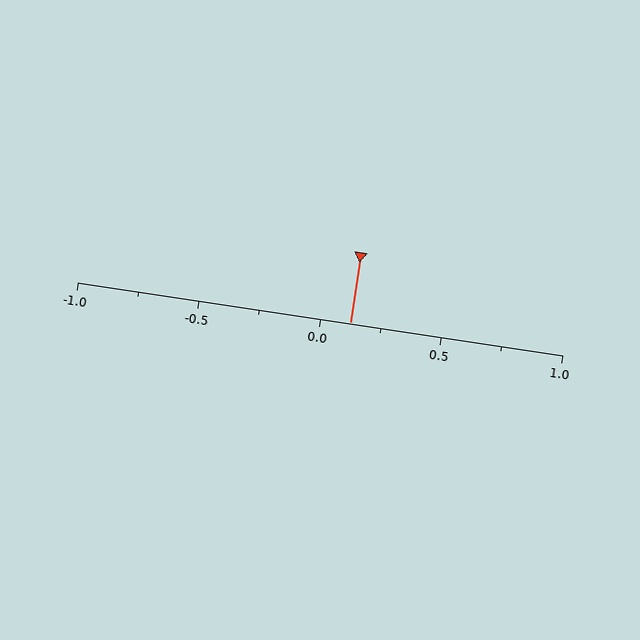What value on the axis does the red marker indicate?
The marker indicates approximately 0.12.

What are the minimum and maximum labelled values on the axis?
The axis runs from -1.0 to 1.0.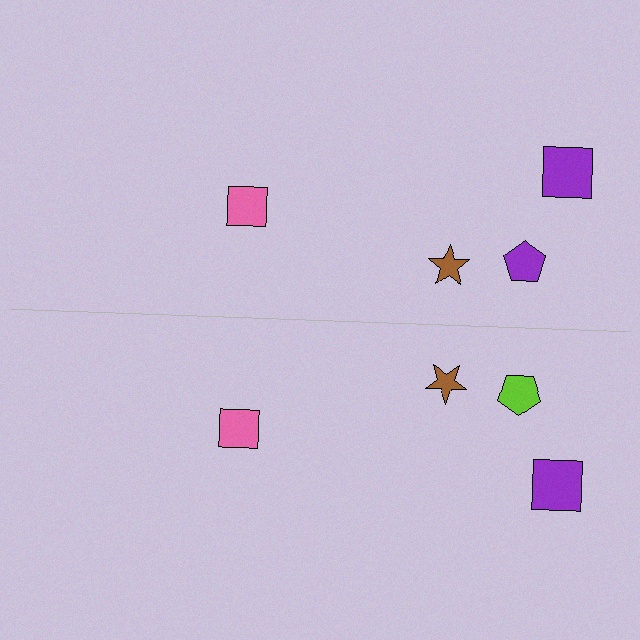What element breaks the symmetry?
The lime pentagon on the bottom side breaks the symmetry — its mirror counterpart is purple.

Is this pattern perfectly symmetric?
No, the pattern is not perfectly symmetric. The lime pentagon on the bottom side breaks the symmetry — its mirror counterpart is purple.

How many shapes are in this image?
There are 8 shapes in this image.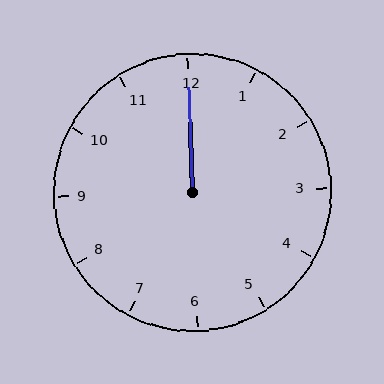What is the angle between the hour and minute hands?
Approximately 0 degrees.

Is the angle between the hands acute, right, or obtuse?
It is acute.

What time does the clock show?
12:00.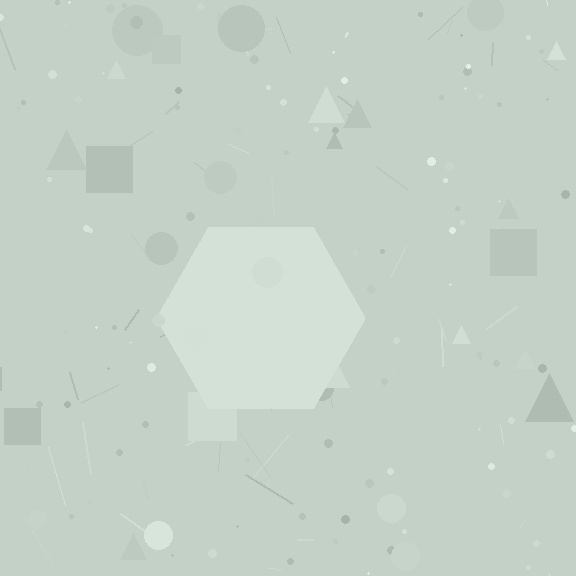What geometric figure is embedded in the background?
A hexagon is embedded in the background.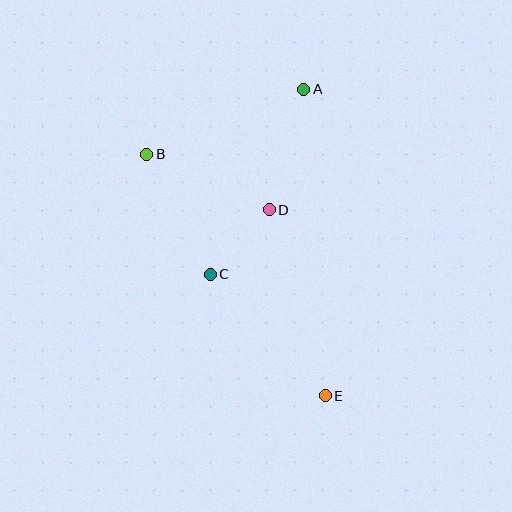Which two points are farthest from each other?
Points A and E are farthest from each other.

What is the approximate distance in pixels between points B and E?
The distance between B and E is approximately 300 pixels.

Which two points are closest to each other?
Points C and D are closest to each other.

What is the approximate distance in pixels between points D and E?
The distance between D and E is approximately 194 pixels.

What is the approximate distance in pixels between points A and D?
The distance between A and D is approximately 125 pixels.